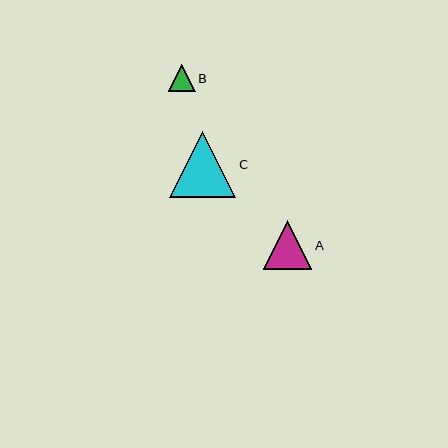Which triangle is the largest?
Triangle C is the largest with a size of approximately 66 pixels.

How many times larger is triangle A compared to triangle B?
Triangle A is approximately 1.8 times the size of triangle B.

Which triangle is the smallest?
Triangle B is the smallest with a size of approximately 27 pixels.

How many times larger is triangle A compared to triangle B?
Triangle A is approximately 1.8 times the size of triangle B.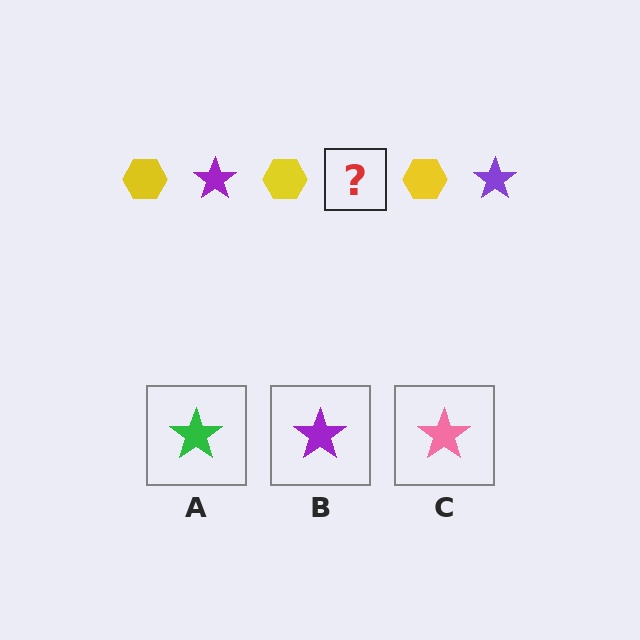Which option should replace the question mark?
Option B.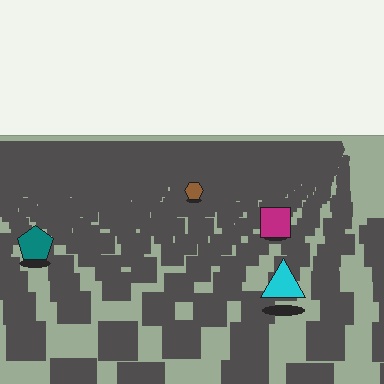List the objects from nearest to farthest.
From nearest to farthest: the cyan triangle, the teal pentagon, the magenta square, the brown hexagon.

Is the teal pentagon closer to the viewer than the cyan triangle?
No. The cyan triangle is closer — you can tell from the texture gradient: the ground texture is coarser near it.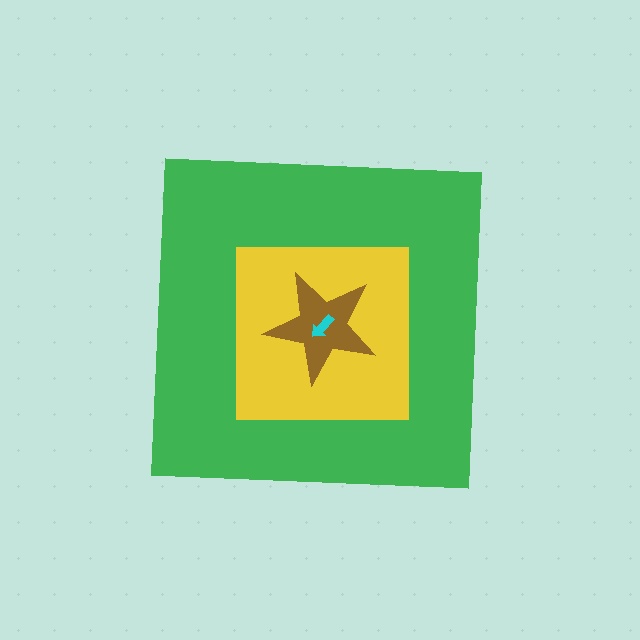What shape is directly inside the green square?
The yellow square.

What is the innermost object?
The cyan arrow.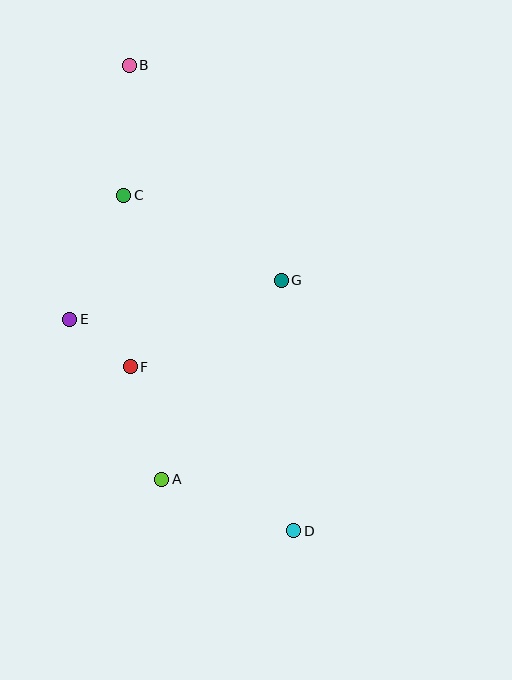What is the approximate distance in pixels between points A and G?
The distance between A and G is approximately 232 pixels.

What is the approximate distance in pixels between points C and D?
The distance between C and D is approximately 376 pixels.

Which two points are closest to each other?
Points E and F are closest to each other.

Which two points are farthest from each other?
Points B and D are farthest from each other.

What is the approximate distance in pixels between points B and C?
The distance between B and C is approximately 130 pixels.